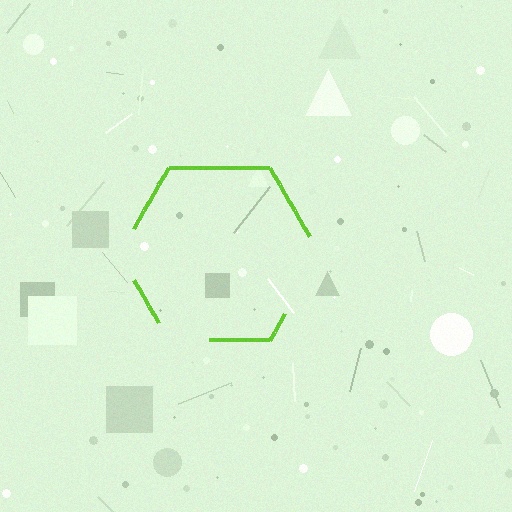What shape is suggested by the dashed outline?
The dashed outline suggests a hexagon.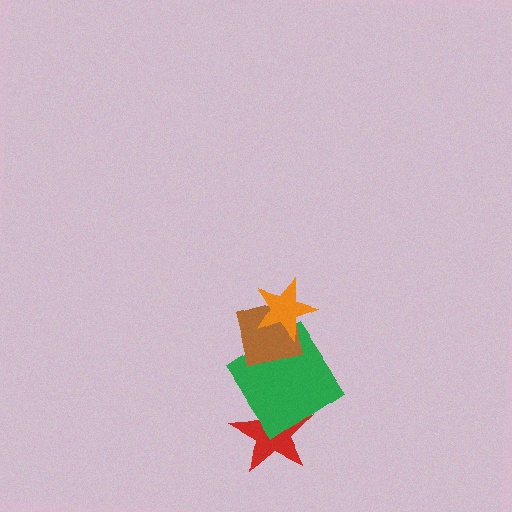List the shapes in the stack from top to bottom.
From top to bottom: the orange star, the brown square, the green diamond, the red star.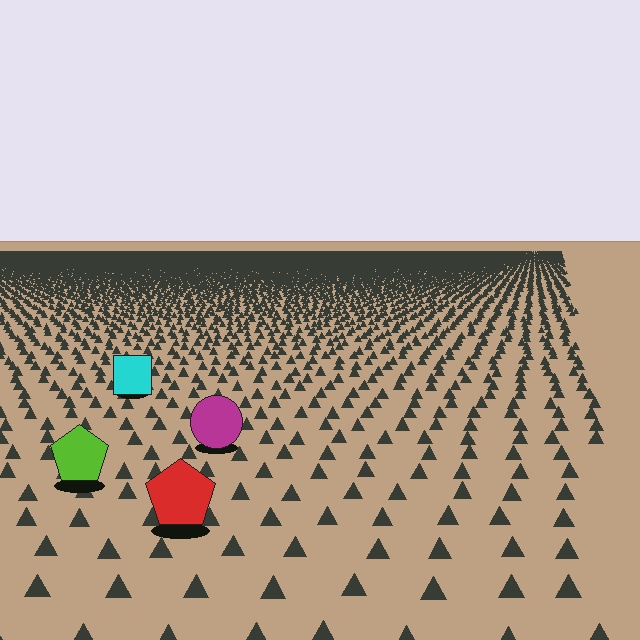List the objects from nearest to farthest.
From nearest to farthest: the red pentagon, the lime pentagon, the magenta circle, the cyan square.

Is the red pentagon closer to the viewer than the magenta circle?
Yes. The red pentagon is closer — you can tell from the texture gradient: the ground texture is coarser near it.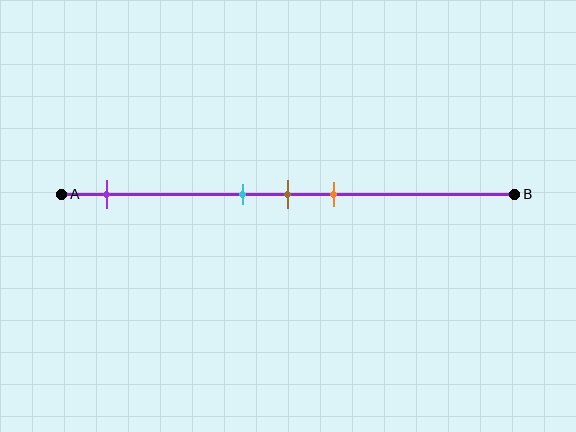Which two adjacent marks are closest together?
The cyan and brown marks are the closest adjacent pair.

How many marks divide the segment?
There are 4 marks dividing the segment.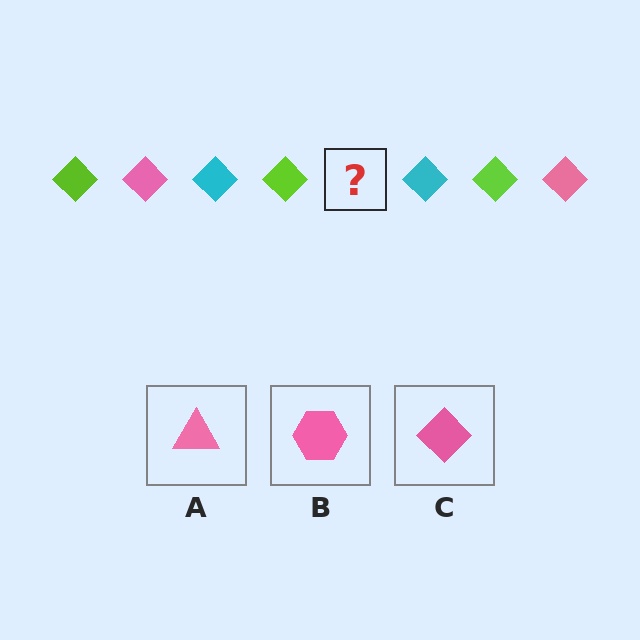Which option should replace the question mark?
Option C.